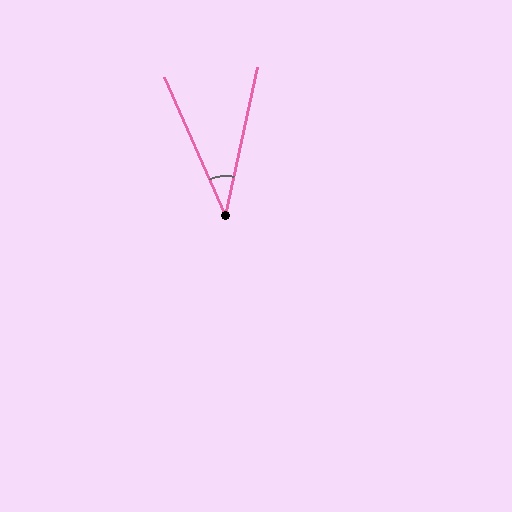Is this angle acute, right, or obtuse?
It is acute.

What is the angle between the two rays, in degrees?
Approximately 36 degrees.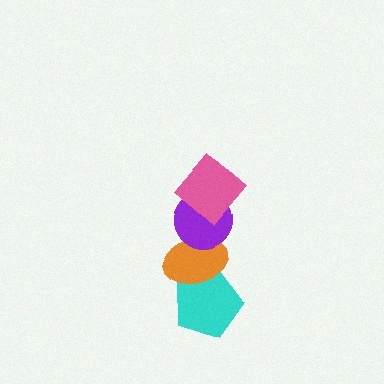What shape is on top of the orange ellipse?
The purple circle is on top of the orange ellipse.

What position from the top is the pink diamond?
The pink diamond is 1st from the top.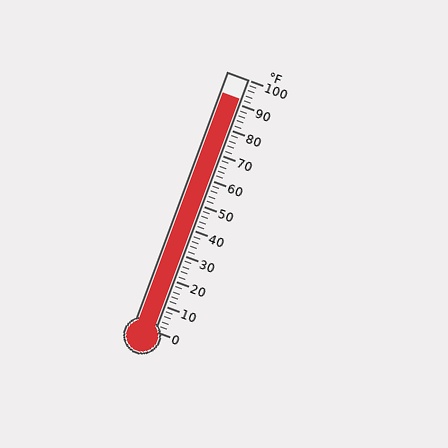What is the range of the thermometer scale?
The thermometer scale ranges from 0°F to 100°F.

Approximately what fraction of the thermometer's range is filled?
The thermometer is filled to approximately 90% of its range.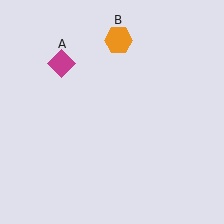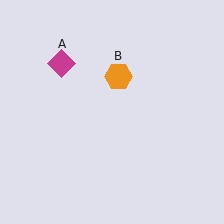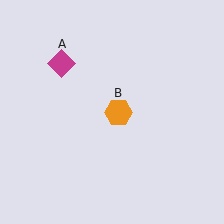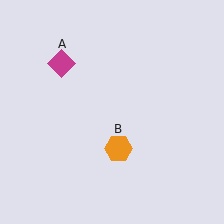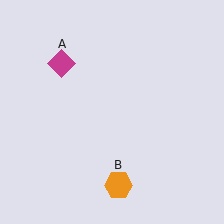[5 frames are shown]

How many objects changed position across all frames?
1 object changed position: orange hexagon (object B).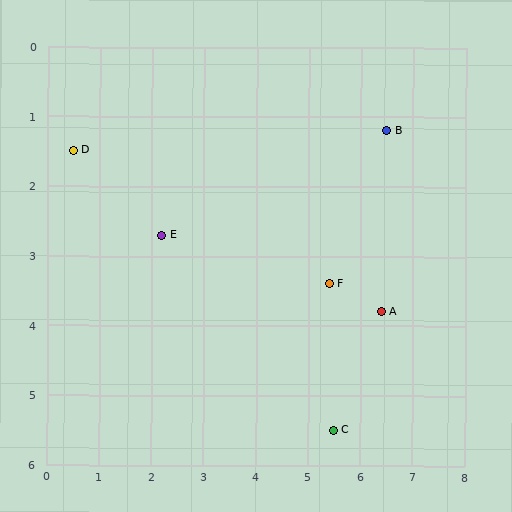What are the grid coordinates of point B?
Point B is at approximately (6.5, 1.2).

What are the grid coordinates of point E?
Point E is at approximately (2.2, 2.7).